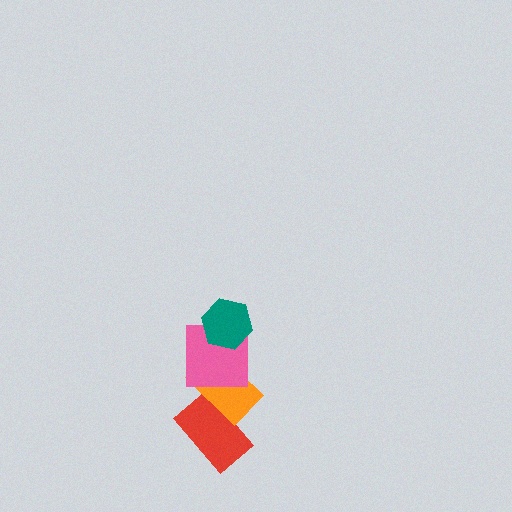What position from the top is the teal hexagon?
The teal hexagon is 1st from the top.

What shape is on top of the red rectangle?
The orange rectangle is on top of the red rectangle.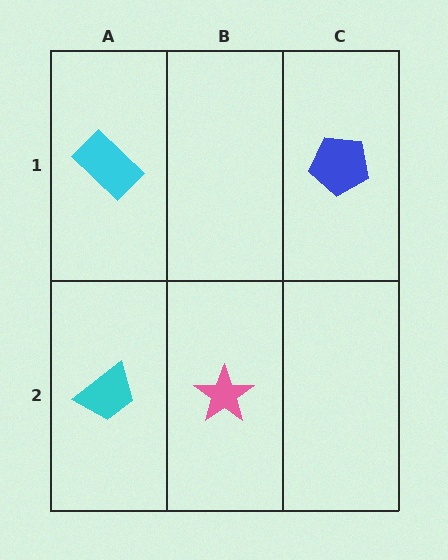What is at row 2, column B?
A pink star.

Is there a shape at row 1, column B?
No, that cell is empty.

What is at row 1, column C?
A blue pentagon.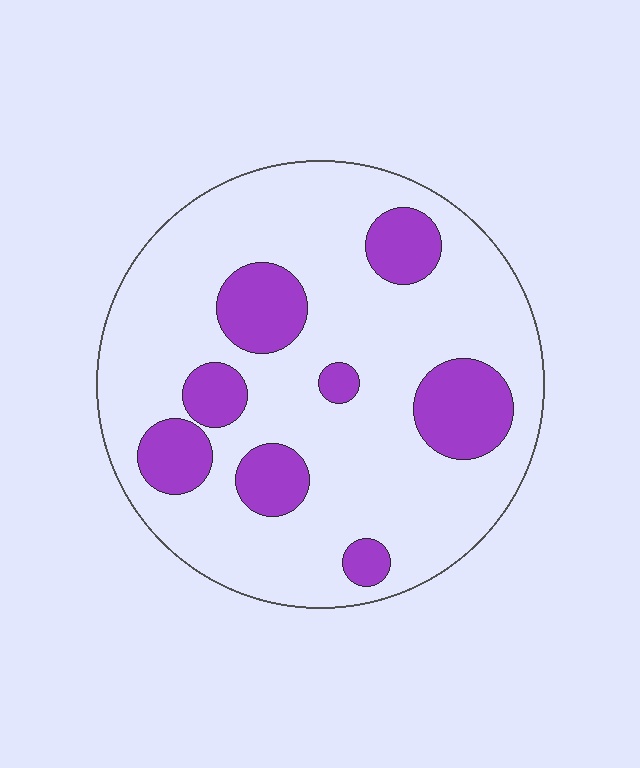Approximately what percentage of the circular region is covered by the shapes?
Approximately 20%.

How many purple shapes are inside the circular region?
8.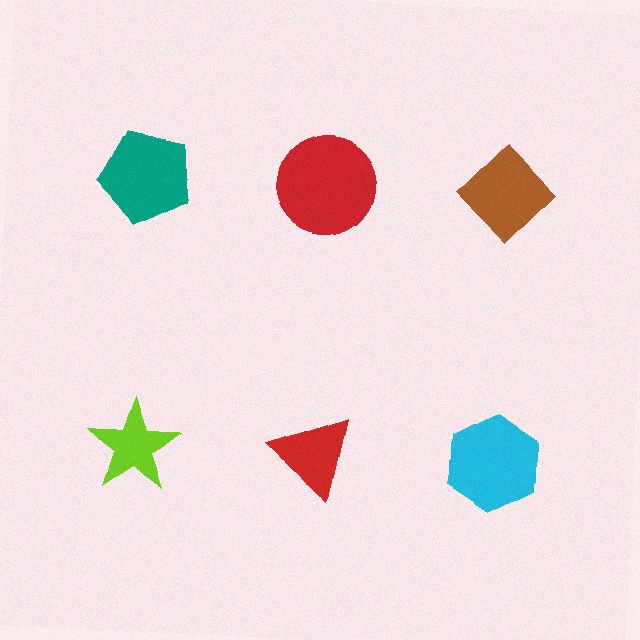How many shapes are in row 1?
3 shapes.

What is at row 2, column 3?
A cyan hexagon.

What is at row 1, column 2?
A red circle.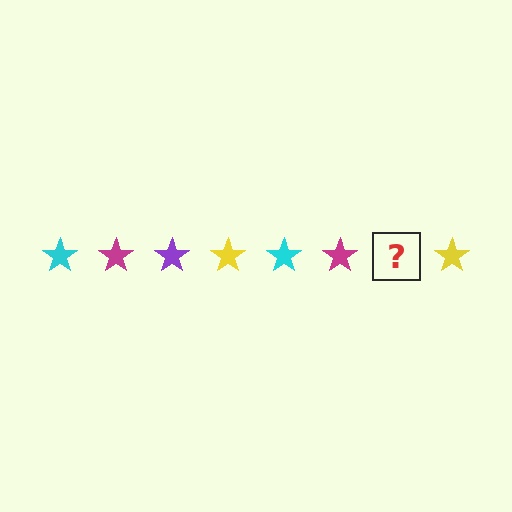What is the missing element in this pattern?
The missing element is a purple star.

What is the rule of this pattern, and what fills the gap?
The rule is that the pattern cycles through cyan, magenta, purple, yellow stars. The gap should be filled with a purple star.